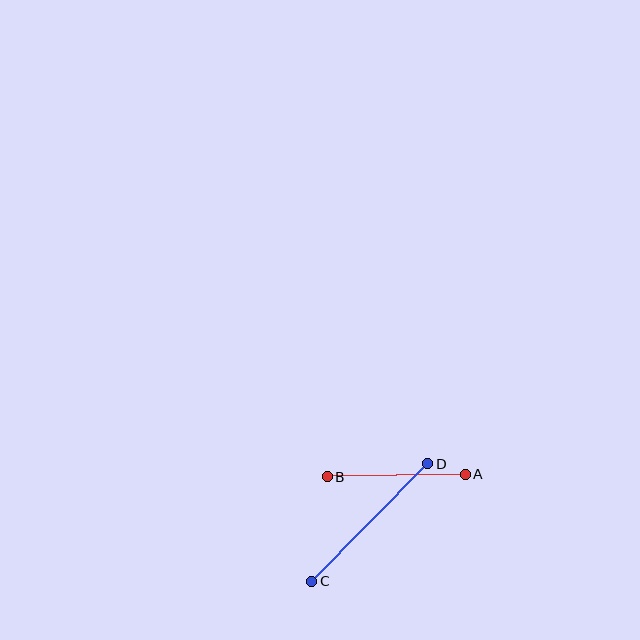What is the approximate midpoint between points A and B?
The midpoint is at approximately (396, 475) pixels.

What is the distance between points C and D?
The distance is approximately 165 pixels.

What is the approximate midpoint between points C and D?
The midpoint is at approximately (370, 522) pixels.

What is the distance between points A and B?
The distance is approximately 138 pixels.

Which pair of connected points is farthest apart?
Points C and D are farthest apart.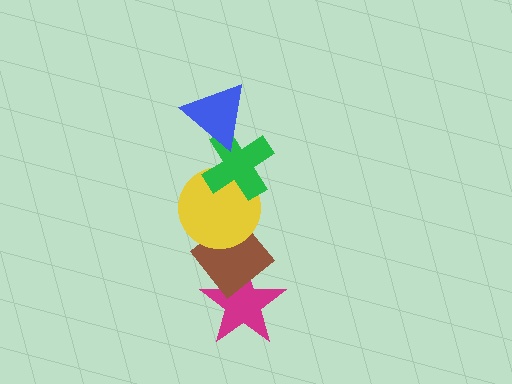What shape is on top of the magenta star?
The brown diamond is on top of the magenta star.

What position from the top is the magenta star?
The magenta star is 5th from the top.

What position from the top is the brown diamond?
The brown diamond is 4th from the top.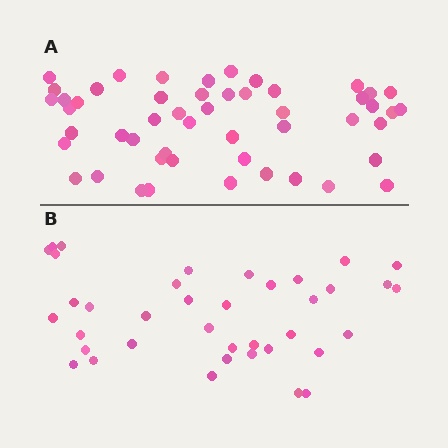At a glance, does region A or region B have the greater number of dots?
Region A (the top region) has more dots.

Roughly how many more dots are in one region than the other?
Region A has approximately 15 more dots than region B.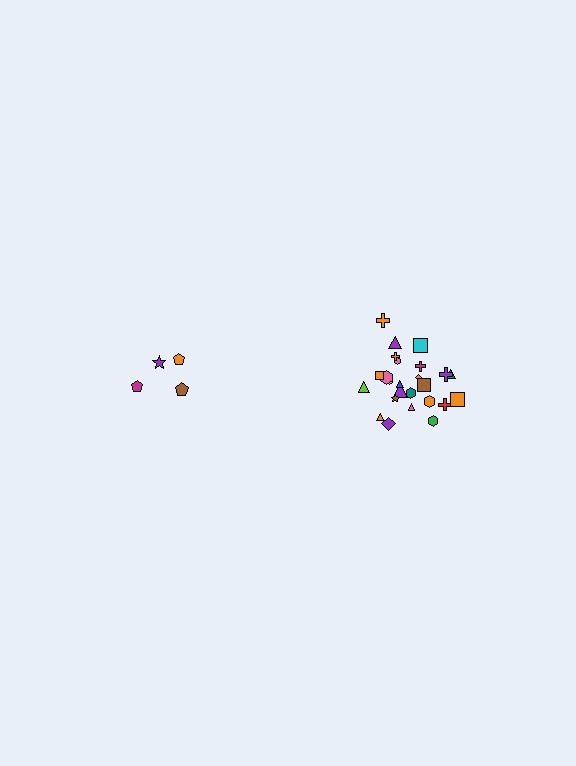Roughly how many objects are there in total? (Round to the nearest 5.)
Roughly 30 objects in total.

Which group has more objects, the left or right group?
The right group.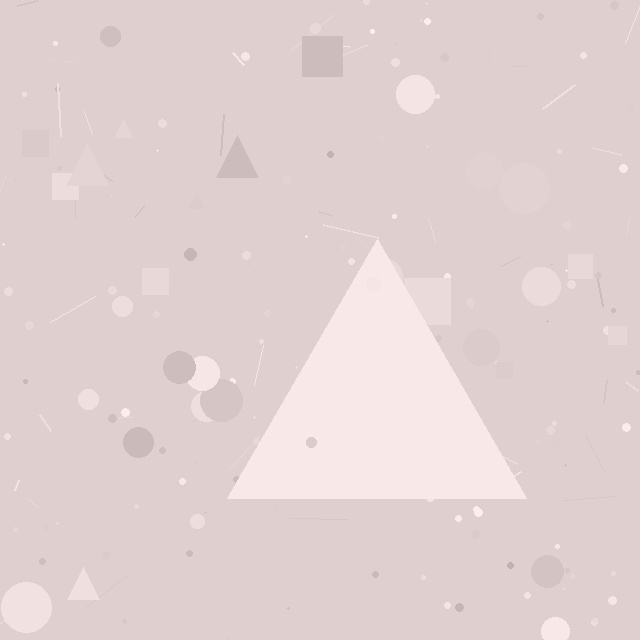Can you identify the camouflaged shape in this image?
The camouflaged shape is a triangle.